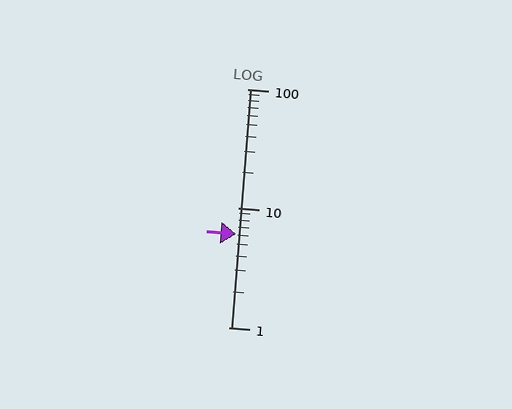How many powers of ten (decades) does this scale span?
The scale spans 2 decades, from 1 to 100.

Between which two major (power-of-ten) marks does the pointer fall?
The pointer is between 1 and 10.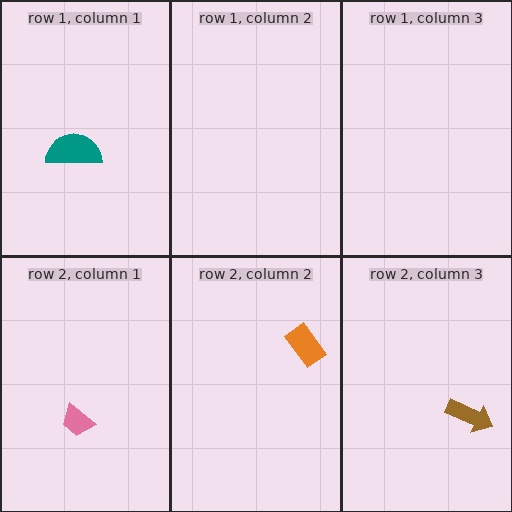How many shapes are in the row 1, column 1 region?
1.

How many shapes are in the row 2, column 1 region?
1.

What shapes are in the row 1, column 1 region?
The teal semicircle.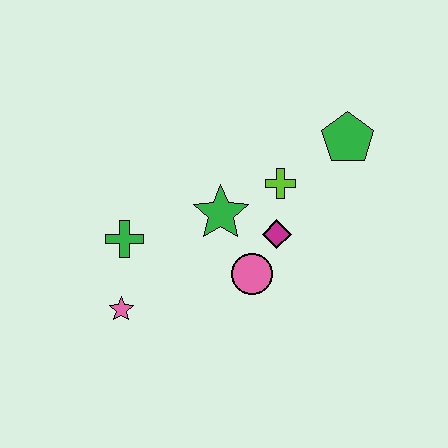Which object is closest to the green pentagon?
The lime cross is closest to the green pentagon.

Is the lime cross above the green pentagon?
No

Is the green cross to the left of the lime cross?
Yes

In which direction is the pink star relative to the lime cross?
The pink star is to the left of the lime cross.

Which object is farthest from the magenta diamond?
The pink star is farthest from the magenta diamond.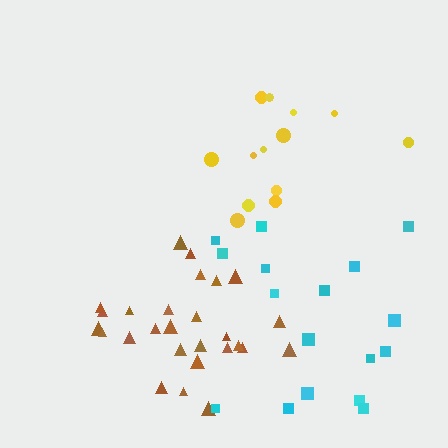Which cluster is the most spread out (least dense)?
Cyan.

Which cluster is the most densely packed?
Brown.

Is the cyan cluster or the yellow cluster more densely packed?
Yellow.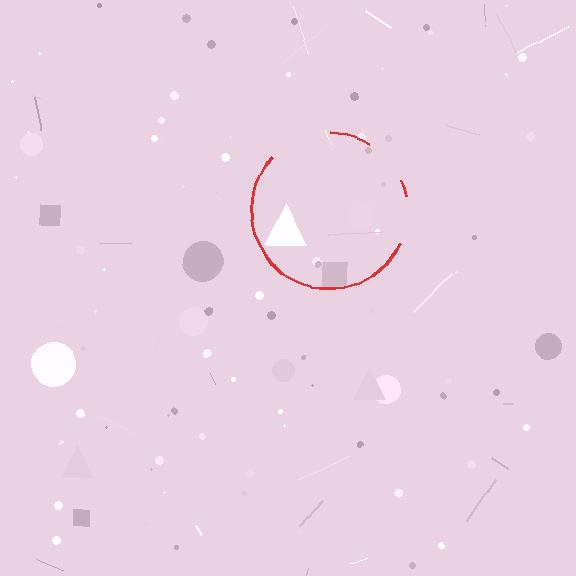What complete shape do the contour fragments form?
The contour fragments form a circle.